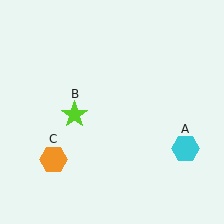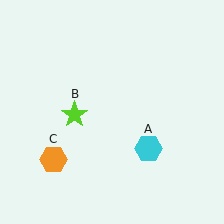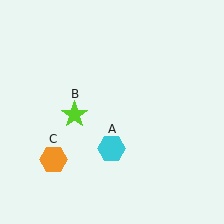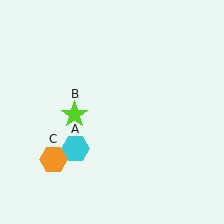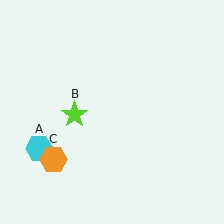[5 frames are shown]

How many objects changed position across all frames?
1 object changed position: cyan hexagon (object A).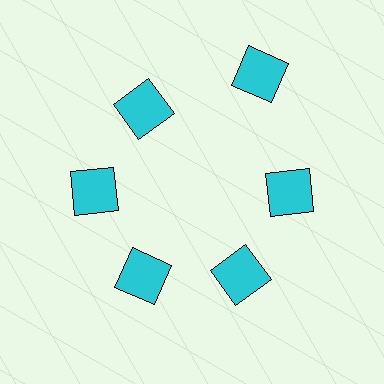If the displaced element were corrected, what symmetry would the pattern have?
It would have 6-fold rotational symmetry — the pattern would map onto itself every 60 degrees.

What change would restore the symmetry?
The symmetry would be restored by moving it inward, back onto the ring so that all 6 squares sit at equal angles and equal distance from the center.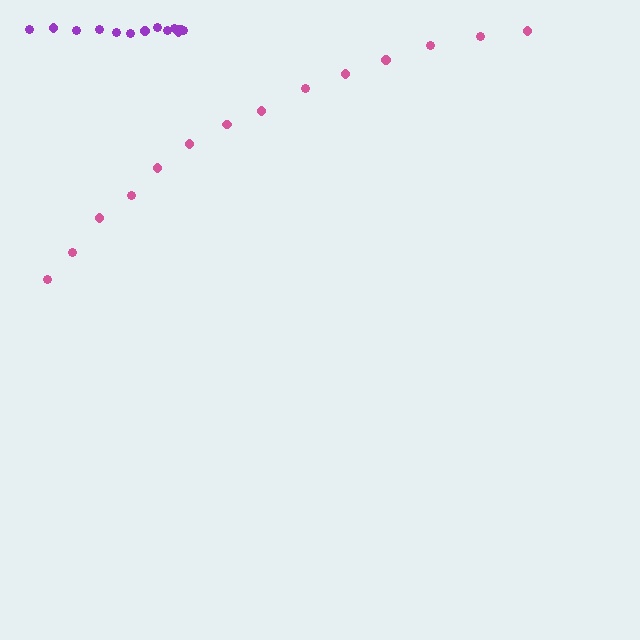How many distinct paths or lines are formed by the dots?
There are 2 distinct paths.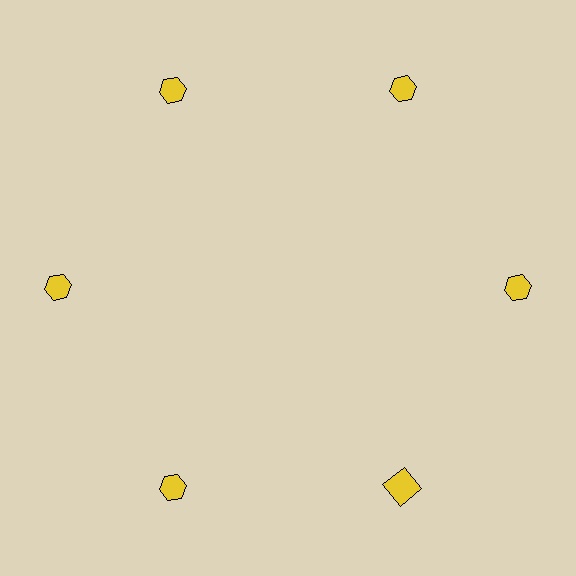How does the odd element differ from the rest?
It has a different shape: square instead of hexagon.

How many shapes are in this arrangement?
There are 6 shapes arranged in a ring pattern.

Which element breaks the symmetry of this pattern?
The yellow square at roughly the 5 o'clock position breaks the symmetry. All other shapes are yellow hexagons.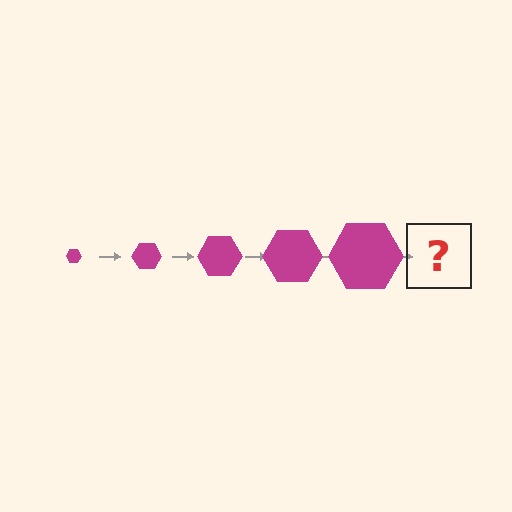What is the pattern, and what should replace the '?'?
The pattern is that the hexagon gets progressively larger each step. The '?' should be a magenta hexagon, larger than the previous one.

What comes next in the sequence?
The next element should be a magenta hexagon, larger than the previous one.